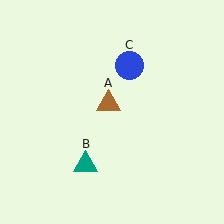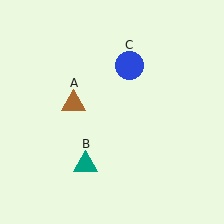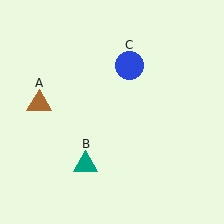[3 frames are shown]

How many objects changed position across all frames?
1 object changed position: brown triangle (object A).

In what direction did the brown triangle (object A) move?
The brown triangle (object A) moved left.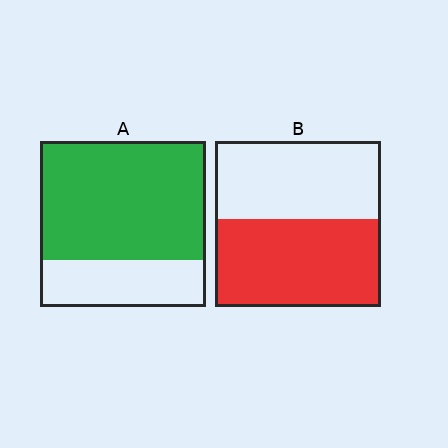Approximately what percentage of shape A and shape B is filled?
A is approximately 70% and B is approximately 55%.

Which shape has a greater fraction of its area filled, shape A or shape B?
Shape A.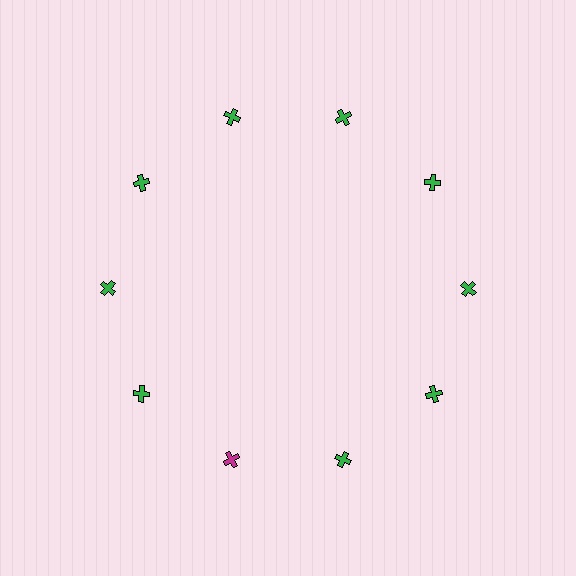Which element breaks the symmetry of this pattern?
The magenta cross at roughly the 7 o'clock position breaks the symmetry. All other shapes are green crosses.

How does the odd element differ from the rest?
It has a different color: magenta instead of green.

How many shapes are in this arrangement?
There are 10 shapes arranged in a ring pattern.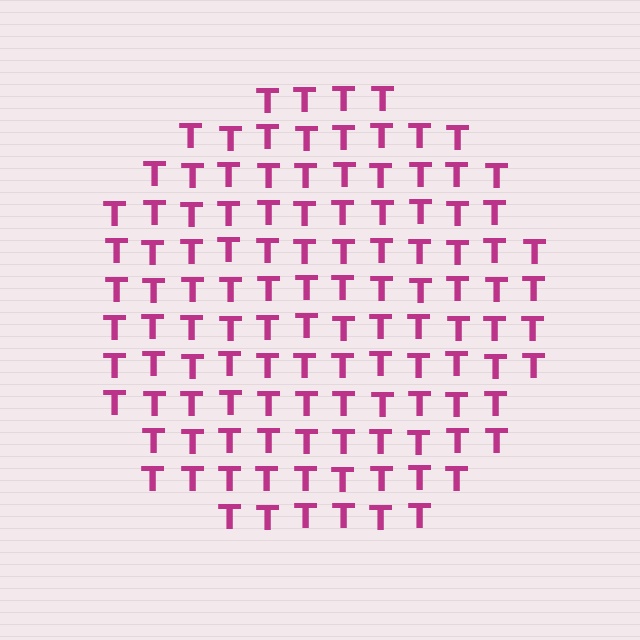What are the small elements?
The small elements are letter T's.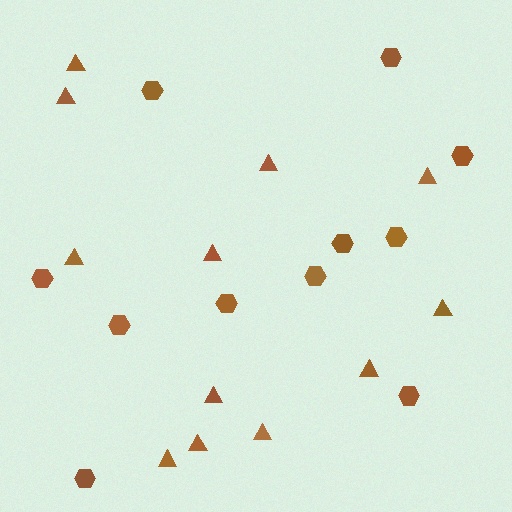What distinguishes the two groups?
There are 2 groups: one group of triangles (12) and one group of hexagons (11).